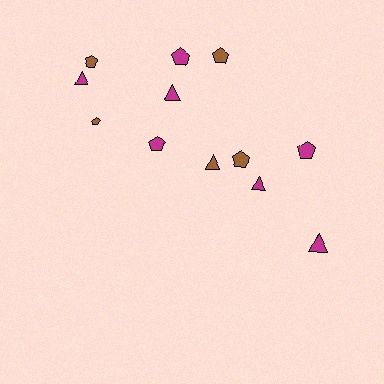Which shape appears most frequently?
Pentagon, with 7 objects.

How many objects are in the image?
There are 12 objects.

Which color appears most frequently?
Magenta, with 7 objects.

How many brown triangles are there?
There is 1 brown triangle.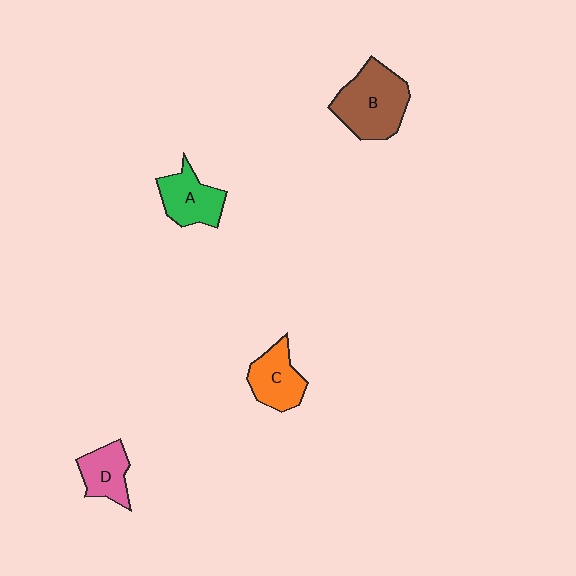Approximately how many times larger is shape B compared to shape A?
Approximately 1.5 times.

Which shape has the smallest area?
Shape D (pink).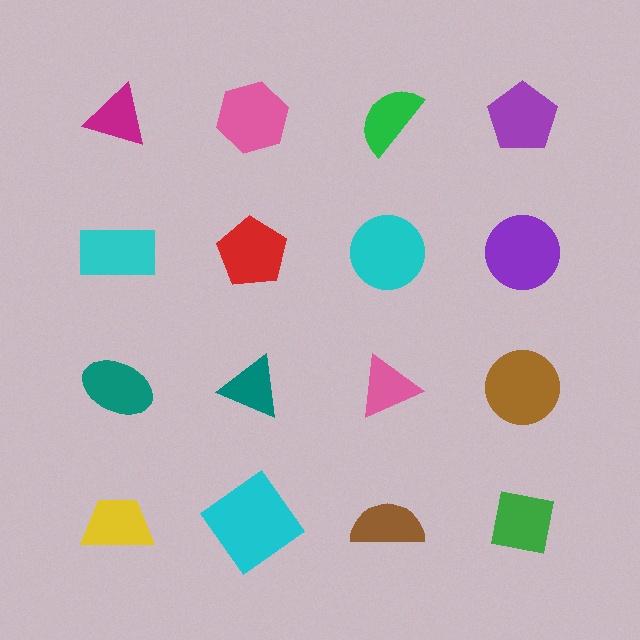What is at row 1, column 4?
A purple pentagon.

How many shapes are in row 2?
4 shapes.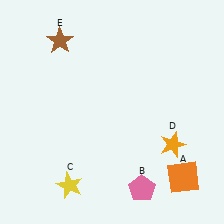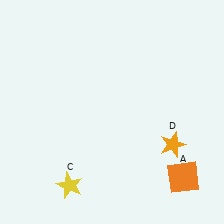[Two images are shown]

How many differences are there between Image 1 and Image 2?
There are 2 differences between the two images.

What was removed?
The brown star (E), the pink pentagon (B) were removed in Image 2.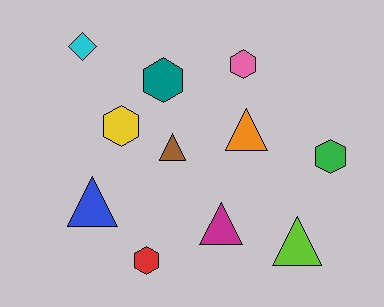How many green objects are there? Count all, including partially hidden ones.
There is 1 green object.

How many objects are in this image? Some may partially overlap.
There are 11 objects.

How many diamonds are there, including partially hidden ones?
There is 1 diamond.